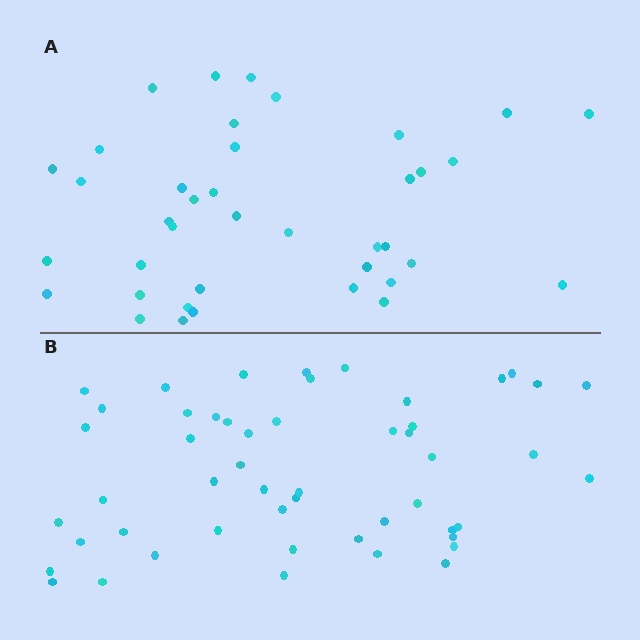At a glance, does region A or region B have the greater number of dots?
Region B (the bottom region) has more dots.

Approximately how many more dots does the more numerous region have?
Region B has roughly 12 or so more dots than region A.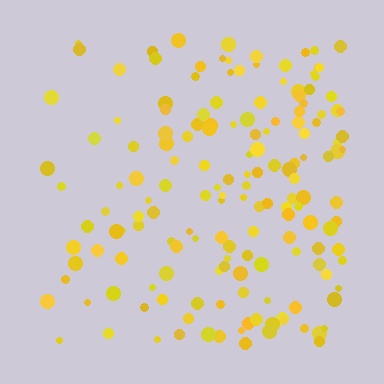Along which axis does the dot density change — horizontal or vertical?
Horizontal.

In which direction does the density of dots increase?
From left to right, with the right side densest.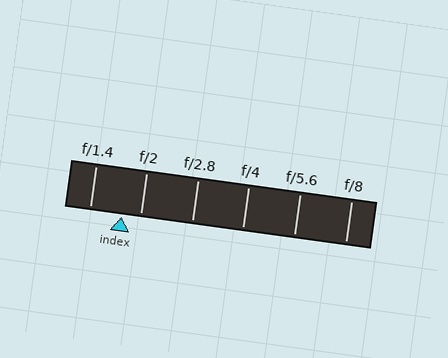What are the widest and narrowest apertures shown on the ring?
The widest aperture shown is f/1.4 and the narrowest is f/8.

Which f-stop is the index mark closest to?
The index mark is closest to f/2.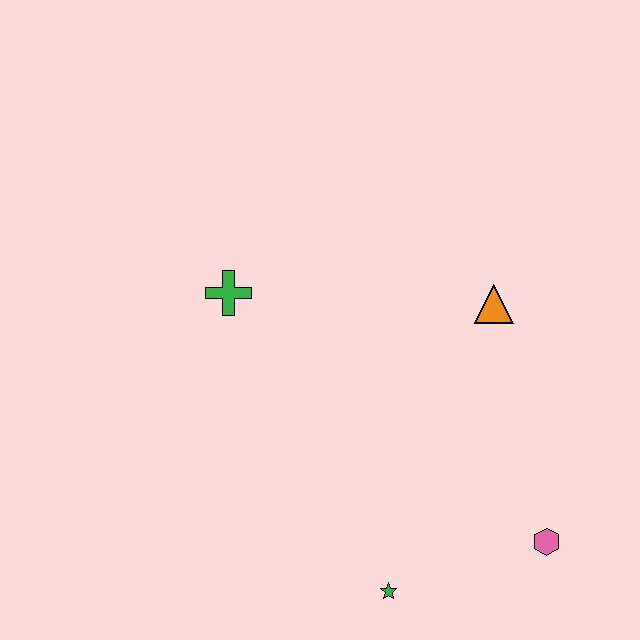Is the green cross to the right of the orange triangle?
No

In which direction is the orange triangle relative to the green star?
The orange triangle is above the green star.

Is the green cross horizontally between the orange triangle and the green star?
No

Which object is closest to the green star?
The pink hexagon is closest to the green star.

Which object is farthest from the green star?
The green cross is farthest from the green star.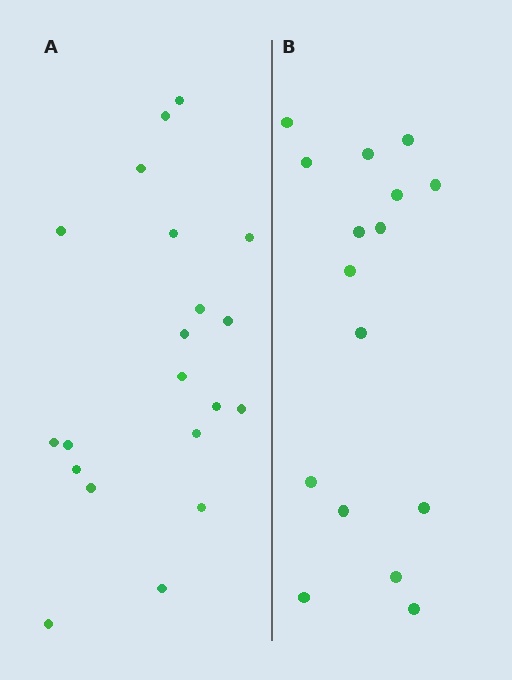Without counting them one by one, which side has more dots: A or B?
Region A (the left region) has more dots.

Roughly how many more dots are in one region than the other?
Region A has about 4 more dots than region B.